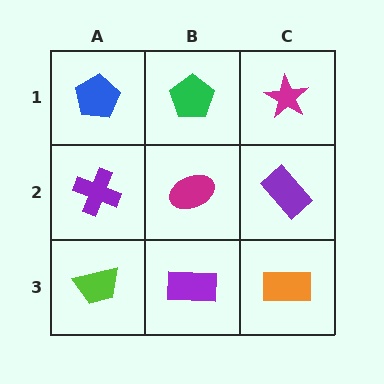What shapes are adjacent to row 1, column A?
A purple cross (row 2, column A), a green pentagon (row 1, column B).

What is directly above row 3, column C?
A purple rectangle.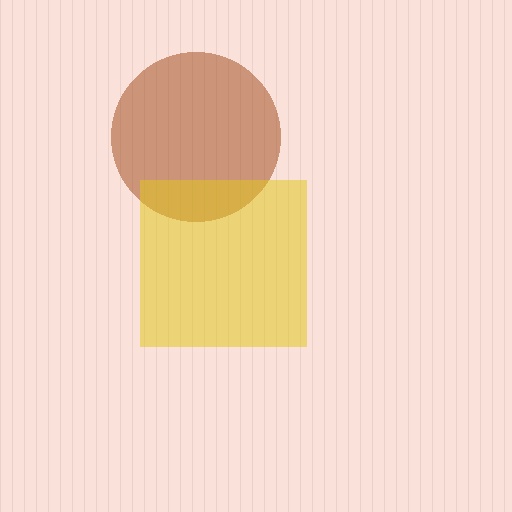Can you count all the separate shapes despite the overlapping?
Yes, there are 2 separate shapes.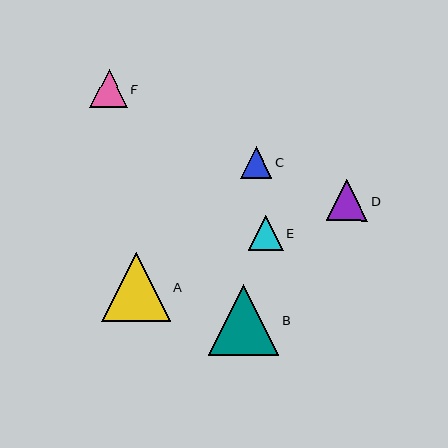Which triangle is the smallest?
Triangle C is the smallest with a size of approximately 32 pixels.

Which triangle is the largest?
Triangle B is the largest with a size of approximately 71 pixels.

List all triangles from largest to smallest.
From largest to smallest: B, A, D, F, E, C.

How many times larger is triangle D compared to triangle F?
Triangle D is approximately 1.1 times the size of triangle F.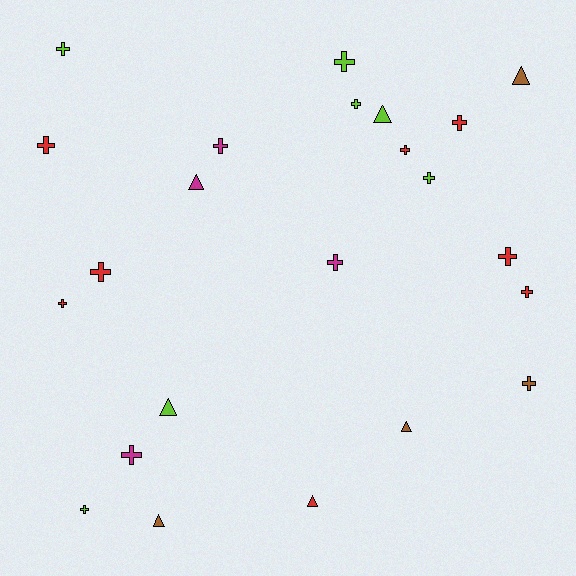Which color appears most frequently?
Red, with 8 objects.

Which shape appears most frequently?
Cross, with 16 objects.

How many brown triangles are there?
There are 3 brown triangles.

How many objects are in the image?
There are 23 objects.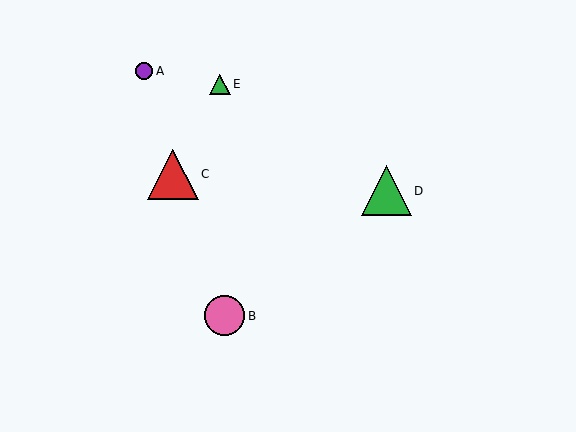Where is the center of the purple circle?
The center of the purple circle is at (144, 71).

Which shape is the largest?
The red triangle (labeled C) is the largest.